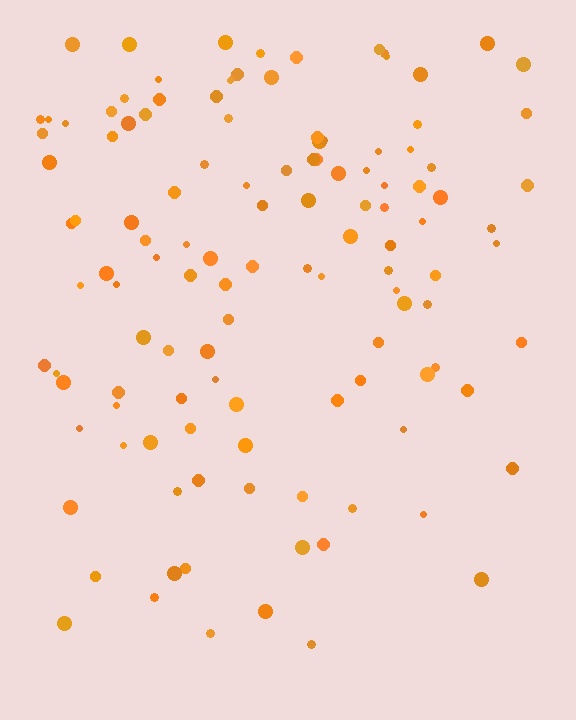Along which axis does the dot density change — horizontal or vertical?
Vertical.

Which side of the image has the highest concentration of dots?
The top.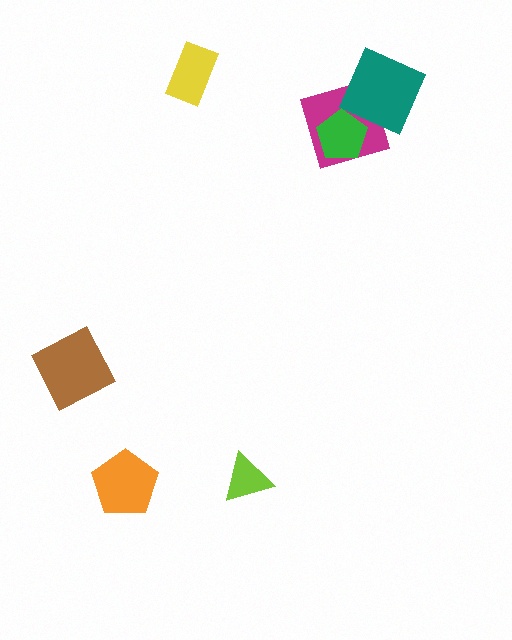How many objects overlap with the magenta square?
2 objects overlap with the magenta square.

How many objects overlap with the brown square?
0 objects overlap with the brown square.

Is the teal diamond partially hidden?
Yes, it is partially covered by another shape.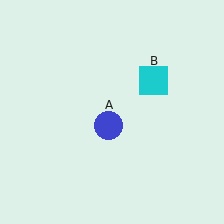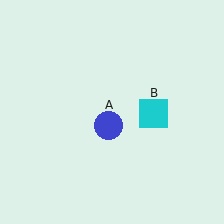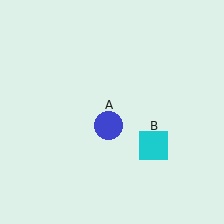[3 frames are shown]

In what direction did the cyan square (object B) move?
The cyan square (object B) moved down.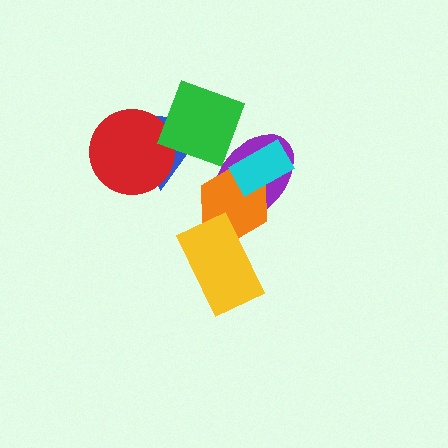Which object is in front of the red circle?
The green diamond is in front of the red circle.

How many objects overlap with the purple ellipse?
3 objects overlap with the purple ellipse.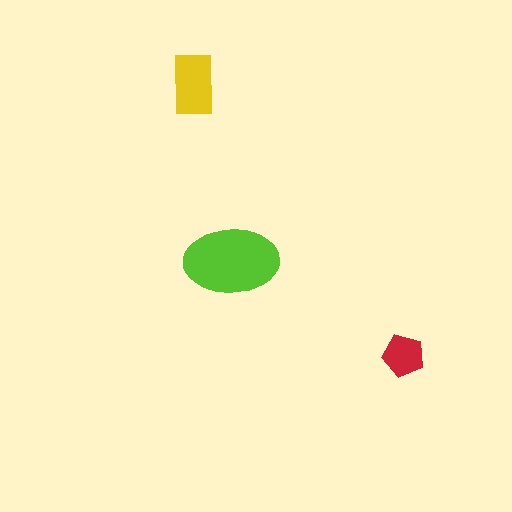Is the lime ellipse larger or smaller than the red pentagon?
Larger.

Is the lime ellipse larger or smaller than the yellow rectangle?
Larger.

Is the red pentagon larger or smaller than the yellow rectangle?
Smaller.